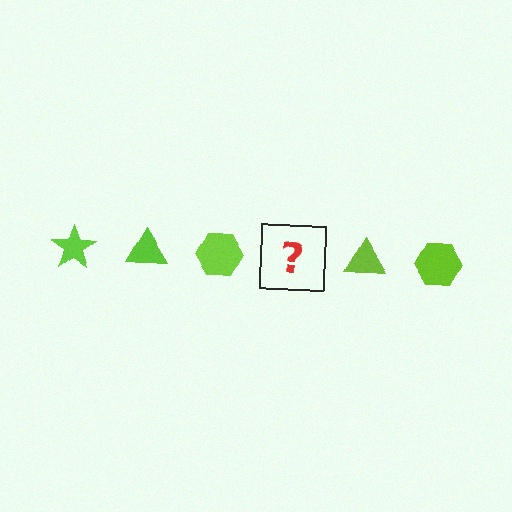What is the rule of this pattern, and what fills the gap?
The rule is that the pattern cycles through star, triangle, hexagon shapes in lime. The gap should be filled with a lime star.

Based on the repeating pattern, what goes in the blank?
The blank should be a lime star.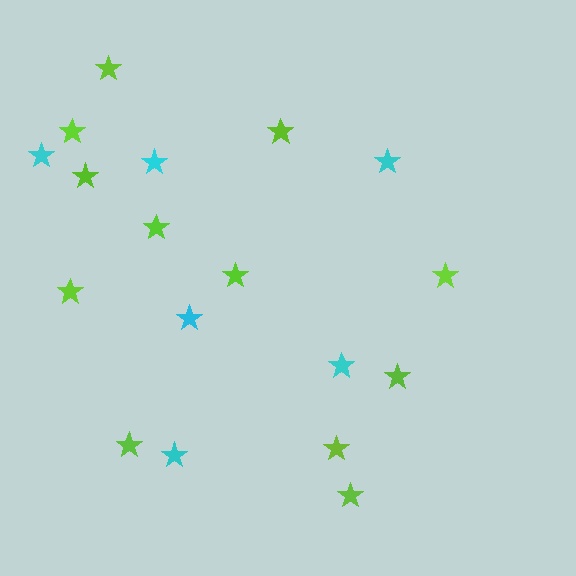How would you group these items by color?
There are 2 groups: one group of cyan stars (6) and one group of lime stars (12).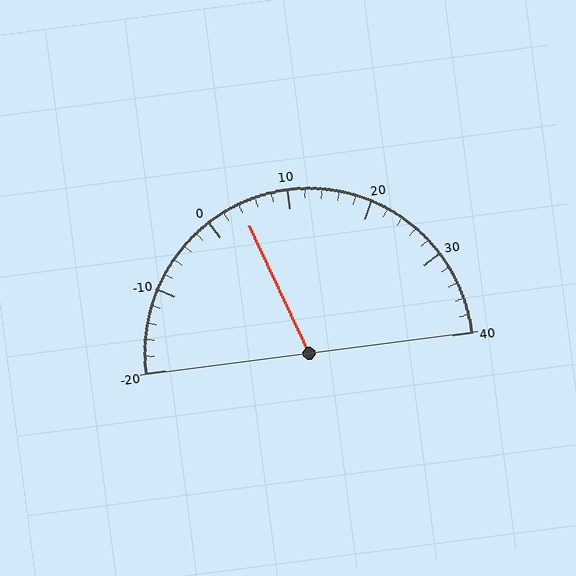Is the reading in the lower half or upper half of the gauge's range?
The reading is in the lower half of the range (-20 to 40).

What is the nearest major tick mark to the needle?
The nearest major tick mark is 0.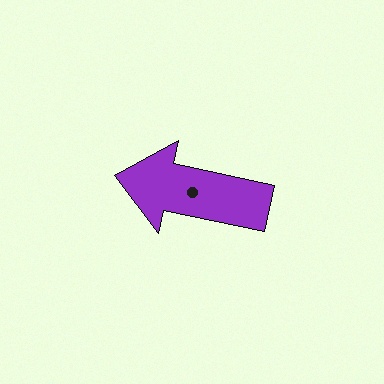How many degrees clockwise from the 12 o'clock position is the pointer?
Approximately 282 degrees.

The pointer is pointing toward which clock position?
Roughly 9 o'clock.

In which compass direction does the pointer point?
West.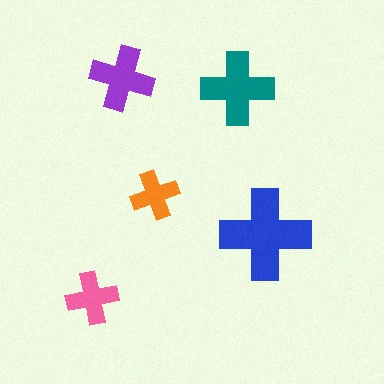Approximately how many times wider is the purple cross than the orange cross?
About 1.5 times wider.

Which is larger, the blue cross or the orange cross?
The blue one.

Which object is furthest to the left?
The pink cross is leftmost.